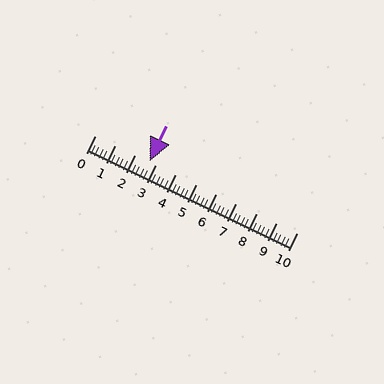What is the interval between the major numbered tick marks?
The major tick marks are spaced 1 units apart.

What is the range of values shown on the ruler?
The ruler shows values from 0 to 10.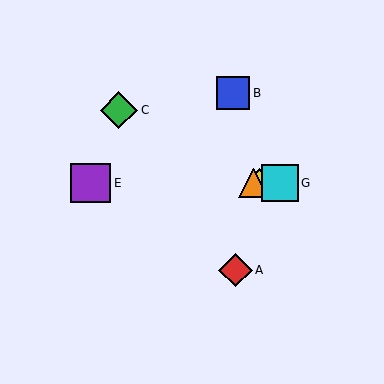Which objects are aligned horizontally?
Objects D, E, F, G are aligned horizontally.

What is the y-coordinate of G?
Object G is at y≈183.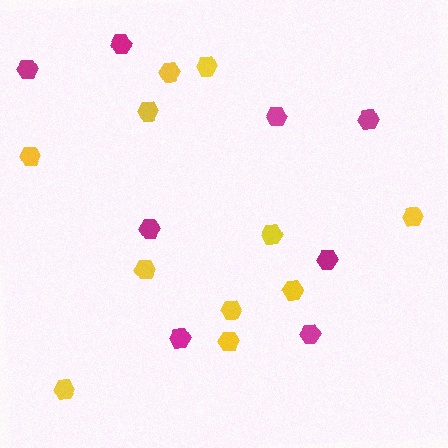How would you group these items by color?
There are 2 groups: one group of yellow hexagons (11) and one group of magenta hexagons (8).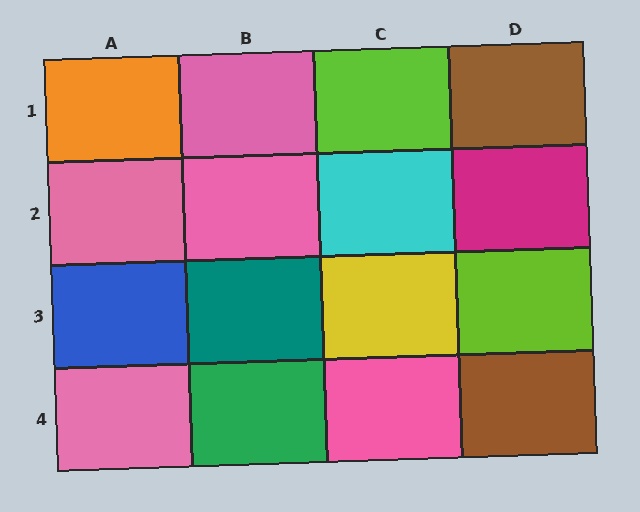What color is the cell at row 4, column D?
Brown.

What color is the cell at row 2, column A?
Pink.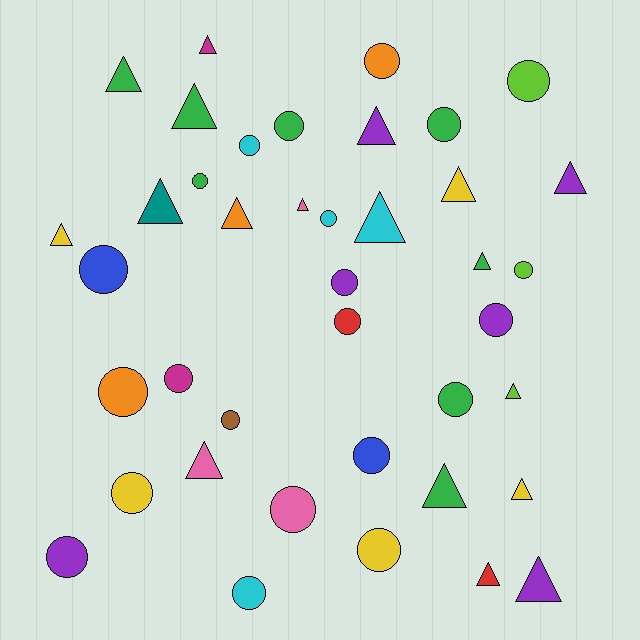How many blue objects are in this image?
There are 2 blue objects.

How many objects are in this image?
There are 40 objects.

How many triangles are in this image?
There are 18 triangles.